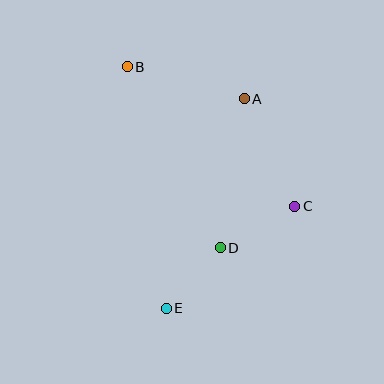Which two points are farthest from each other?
Points B and E are farthest from each other.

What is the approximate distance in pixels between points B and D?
The distance between B and D is approximately 204 pixels.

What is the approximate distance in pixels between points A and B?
The distance between A and B is approximately 122 pixels.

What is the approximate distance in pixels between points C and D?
The distance between C and D is approximately 85 pixels.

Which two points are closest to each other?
Points D and E are closest to each other.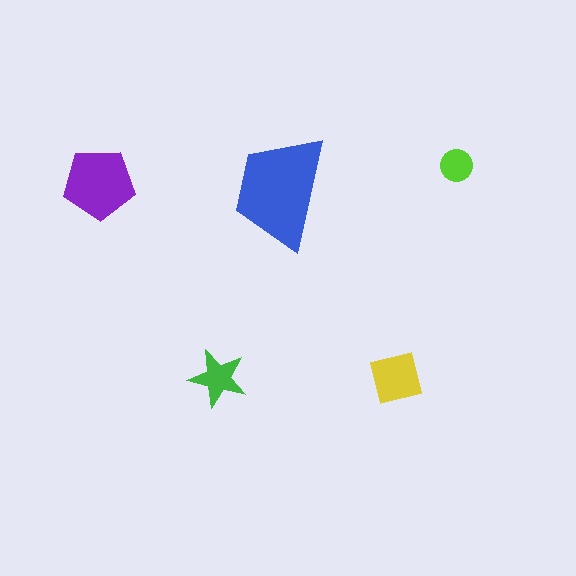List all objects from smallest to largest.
The lime circle, the green star, the yellow square, the purple pentagon, the blue trapezoid.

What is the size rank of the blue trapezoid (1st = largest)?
1st.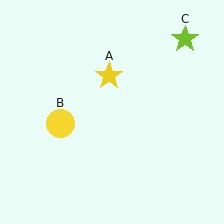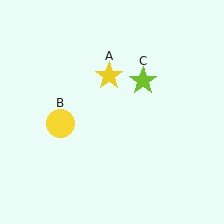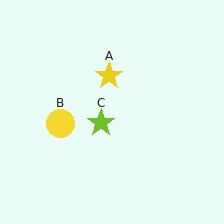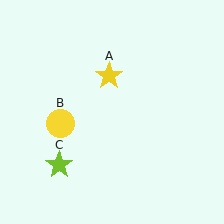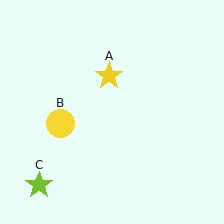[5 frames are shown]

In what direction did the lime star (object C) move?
The lime star (object C) moved down and to the left.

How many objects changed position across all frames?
1 object changed position: lime star (object C).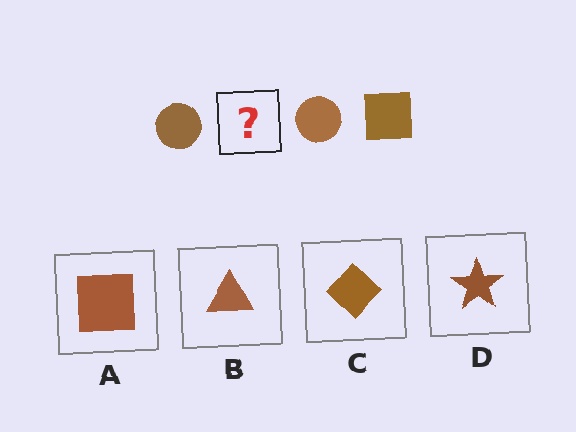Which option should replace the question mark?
Option A.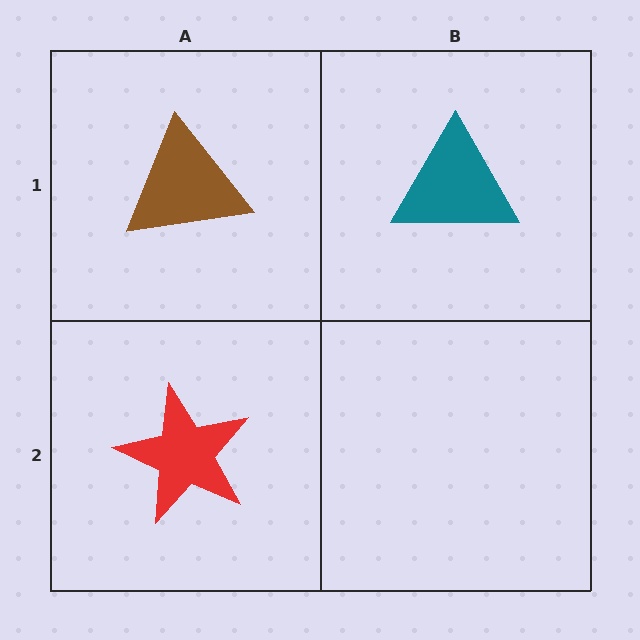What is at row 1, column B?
A teal triangle.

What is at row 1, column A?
A brown triangle.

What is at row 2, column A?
A red star.